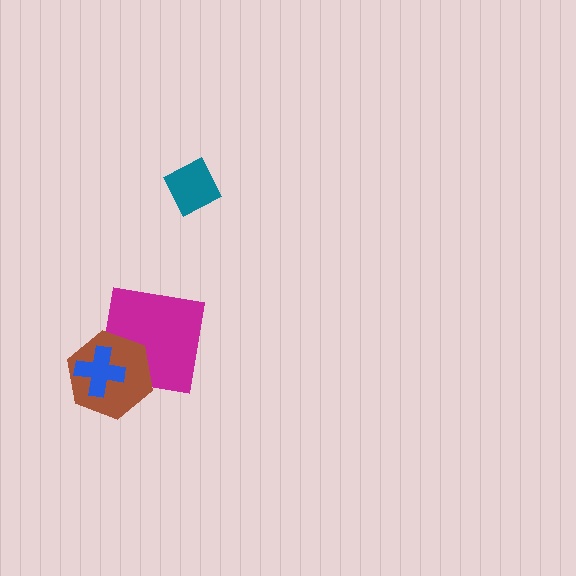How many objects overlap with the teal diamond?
0 objects overlap with the teal diamond.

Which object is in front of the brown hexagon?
The blue cross is in front of the brown hexagon.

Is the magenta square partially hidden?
Yes, it is partially covered by another shape.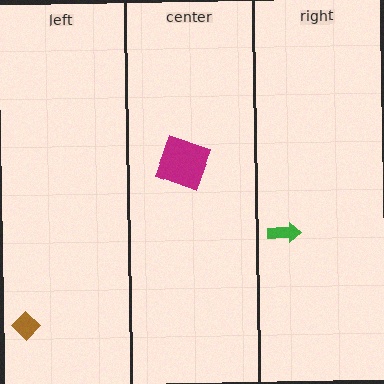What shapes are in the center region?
The magenta square.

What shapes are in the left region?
The brown diamond.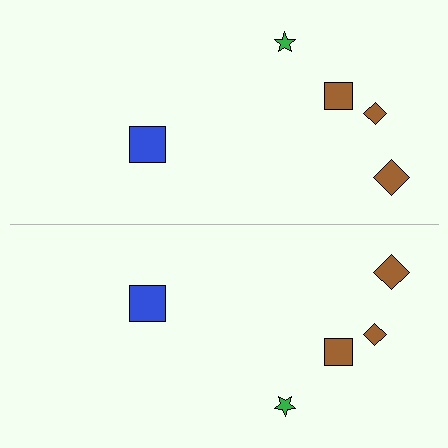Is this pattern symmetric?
Yes, this pattern has bilateral (reflection) symmetry.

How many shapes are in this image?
There are 10 shapes in this image.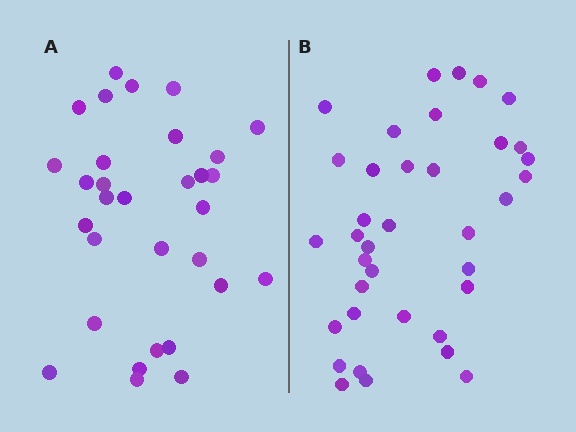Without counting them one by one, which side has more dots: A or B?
Region B (the right region) has more dots.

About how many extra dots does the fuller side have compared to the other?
Region B has about 6 more dots than region A.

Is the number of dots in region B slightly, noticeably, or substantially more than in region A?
Region B has only slightly more — the two regions are fairly close. The ratio is roughly 1.2 to 1.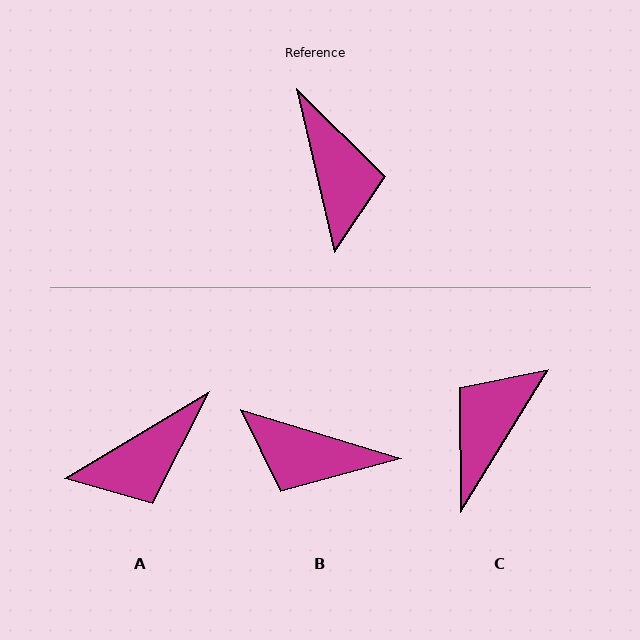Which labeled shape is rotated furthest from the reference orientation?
C, about 135 degrees away.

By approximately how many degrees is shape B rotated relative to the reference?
Approximately 120 degrees clockwise.